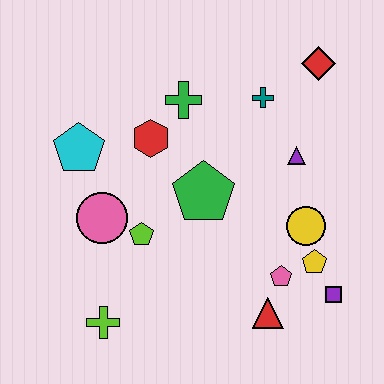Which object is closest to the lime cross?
The lime pentagon is closest to the lime cross.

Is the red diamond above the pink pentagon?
Yes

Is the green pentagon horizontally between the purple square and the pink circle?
Yes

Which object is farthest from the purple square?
The cyan pentagon is farthest from the purple square.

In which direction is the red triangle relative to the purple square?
The red triangle is to the left of the purple square.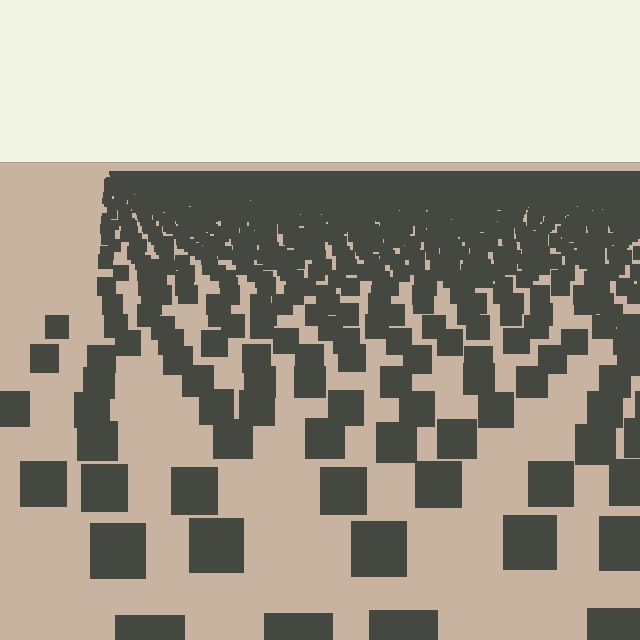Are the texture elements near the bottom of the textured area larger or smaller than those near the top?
Larger. Near the bottom, elements are closer to the viewer and appear at a bigger on-screen size.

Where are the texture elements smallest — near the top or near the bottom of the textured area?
Near the top.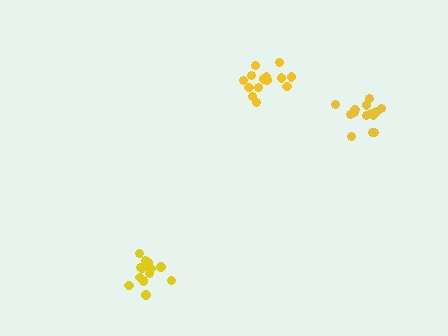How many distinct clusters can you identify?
There are 3 distinct clusters.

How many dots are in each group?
Group 1: 14 dots, Group 2: 15 dots, Group 3: 15 dots (44 total).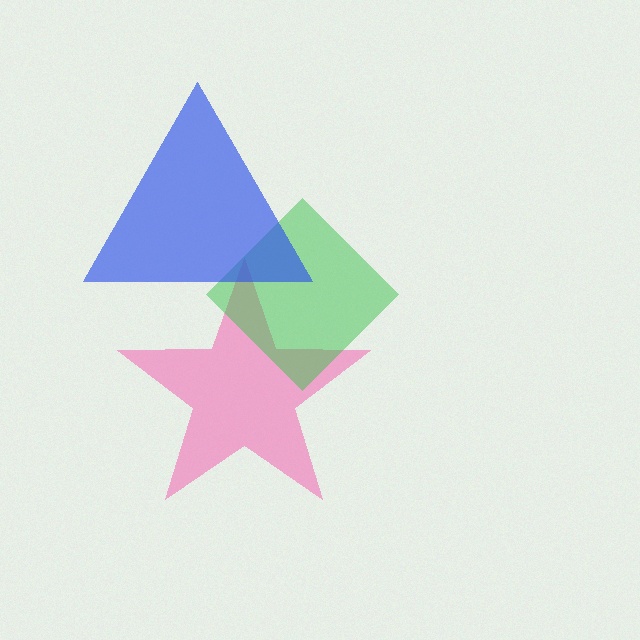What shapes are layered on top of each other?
The layered shapes are: a pink star, a green diamond, a blue triangle.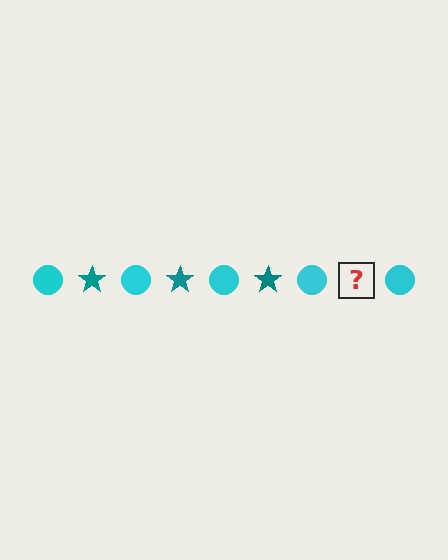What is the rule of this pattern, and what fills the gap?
The rule is that the pattern alternates between cyan circle and teal star. The gap should be filled with a teal star.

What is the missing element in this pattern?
The missing element is a teal star.